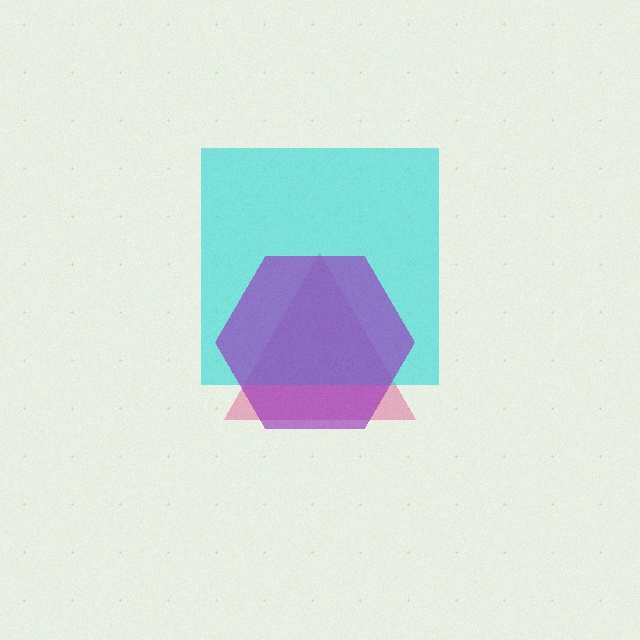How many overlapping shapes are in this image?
There are 3 overlapping shapes in the image.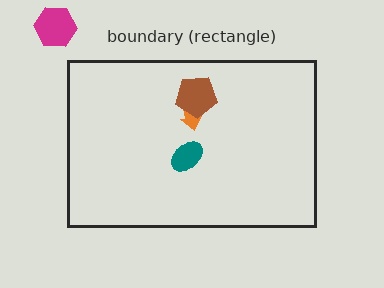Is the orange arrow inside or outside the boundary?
Inside.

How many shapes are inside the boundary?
3 inside, 1 outside.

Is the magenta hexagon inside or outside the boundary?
Outside.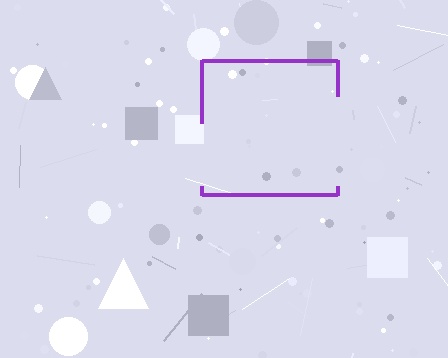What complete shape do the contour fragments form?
The contour fragments form a square.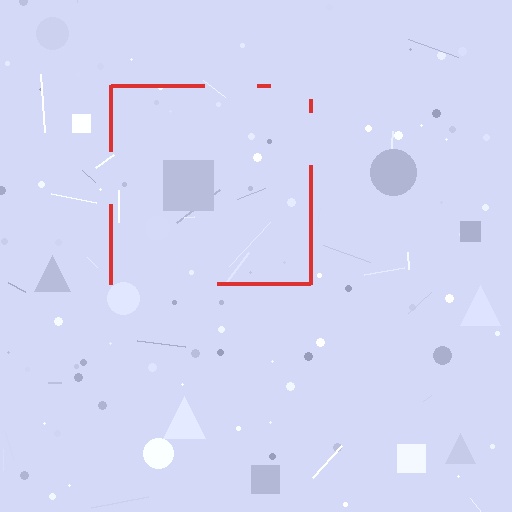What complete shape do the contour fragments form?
The contour fragments form a square.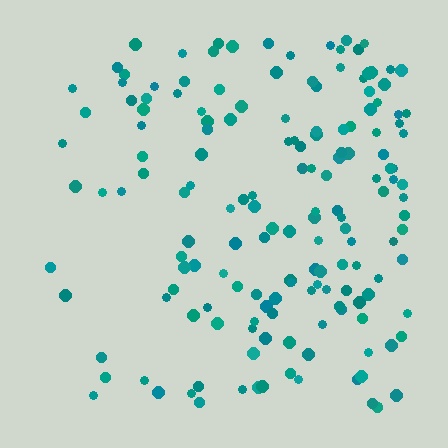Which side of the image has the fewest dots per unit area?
The left.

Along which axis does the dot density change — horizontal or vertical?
Horizontal.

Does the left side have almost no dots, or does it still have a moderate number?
Still a moderate number, just noticeably fewer than the right.